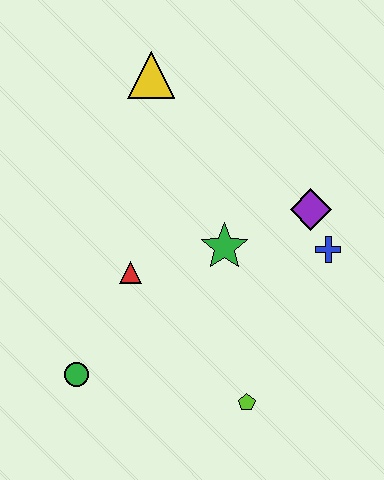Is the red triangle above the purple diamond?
No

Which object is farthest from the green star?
The green circle is farthest from the green star.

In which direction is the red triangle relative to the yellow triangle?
The red triangle is below the yellow triangle.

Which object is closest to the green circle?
The red triangle is closest to the green circle.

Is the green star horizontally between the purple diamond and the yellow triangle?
Yes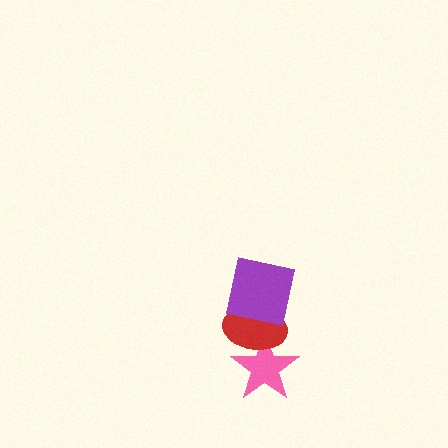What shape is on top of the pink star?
The red ellipse is on top of the pink star.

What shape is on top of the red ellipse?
The purple square is on top of the red ellipse.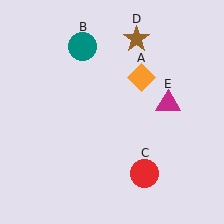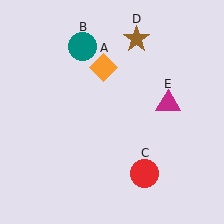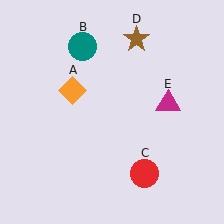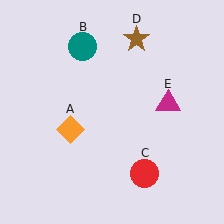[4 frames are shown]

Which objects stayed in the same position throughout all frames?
Teal circle (object B) and red circle (object C) and brown star (object D) and magenta triangle (object E) remained stationary.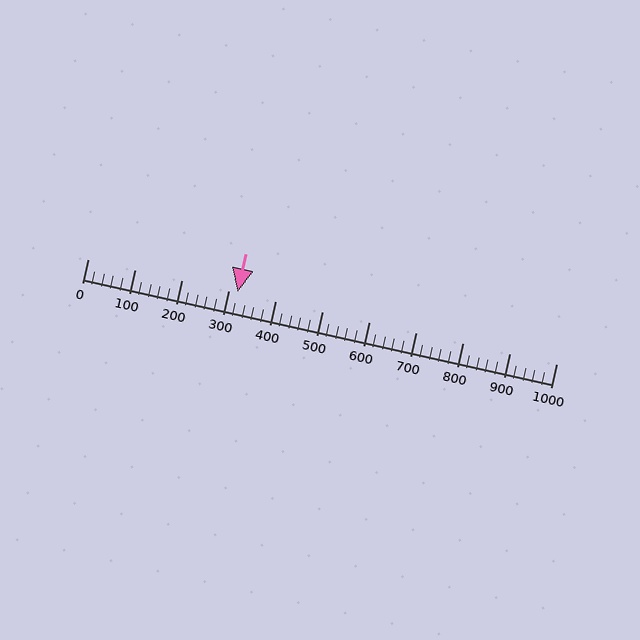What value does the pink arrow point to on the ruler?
The pink arrow points to approximately 320.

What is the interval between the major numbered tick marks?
The major tick marks are spaced 100 units apart.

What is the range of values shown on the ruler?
The ruler shows values from 0 to 1000.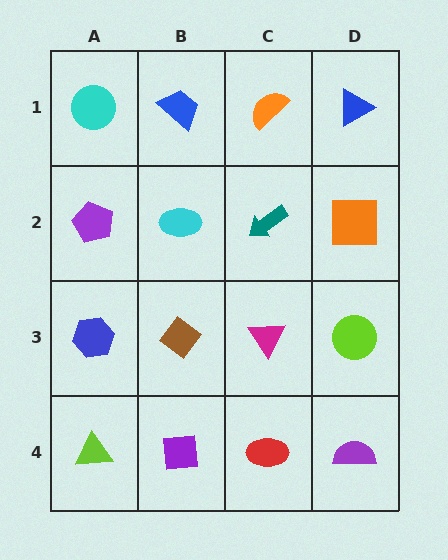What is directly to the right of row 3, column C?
A lime circle.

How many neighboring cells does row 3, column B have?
4.